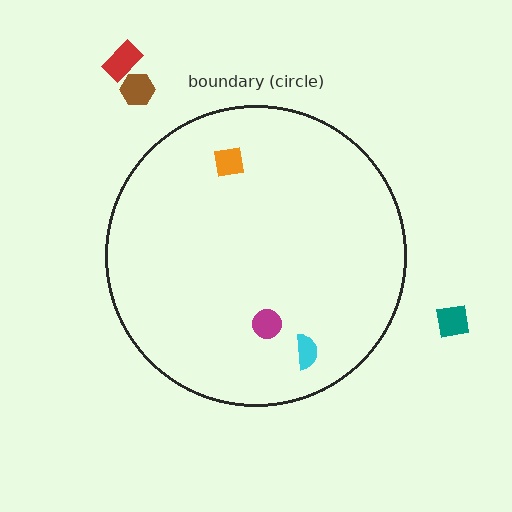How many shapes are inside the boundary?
3 inside, 3 outside.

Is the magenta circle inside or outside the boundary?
Inside.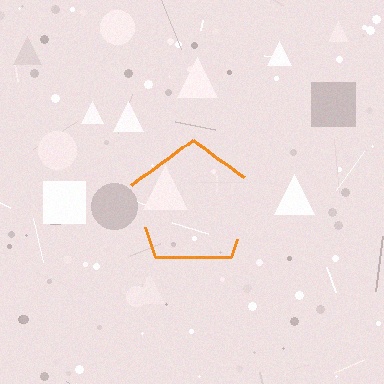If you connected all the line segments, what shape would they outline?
They would outline a pentagon.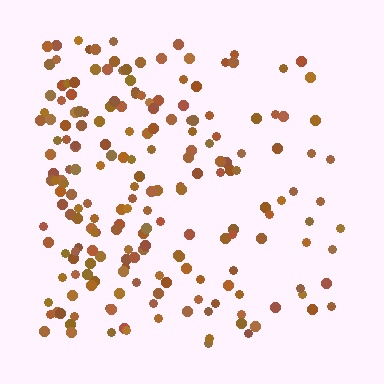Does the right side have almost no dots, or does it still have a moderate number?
Still a moderate number, just noticeably fewer than the left.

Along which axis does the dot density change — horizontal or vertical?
Horizontal.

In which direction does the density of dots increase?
From right to left, with the left side densest.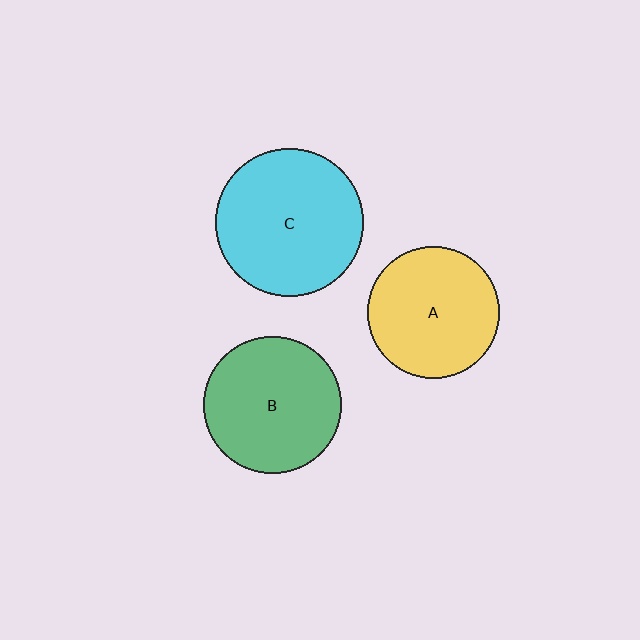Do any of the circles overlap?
No, none of the circles overlap.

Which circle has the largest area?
Circle C (cyan).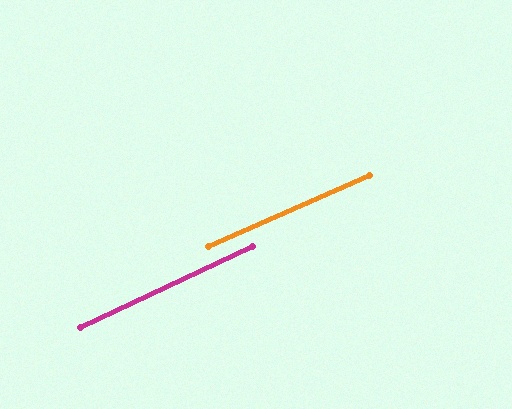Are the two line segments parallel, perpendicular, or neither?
Parallel — their directions differ by only 1.7°.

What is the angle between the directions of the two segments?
Approximately 2 degrees.